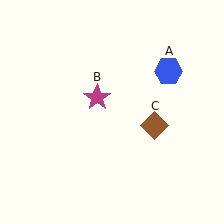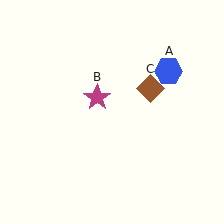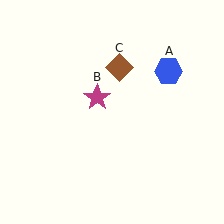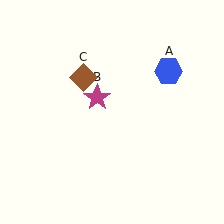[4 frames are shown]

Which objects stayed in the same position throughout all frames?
Blue hexagon (object A) and magenta star (object B) remained stationary.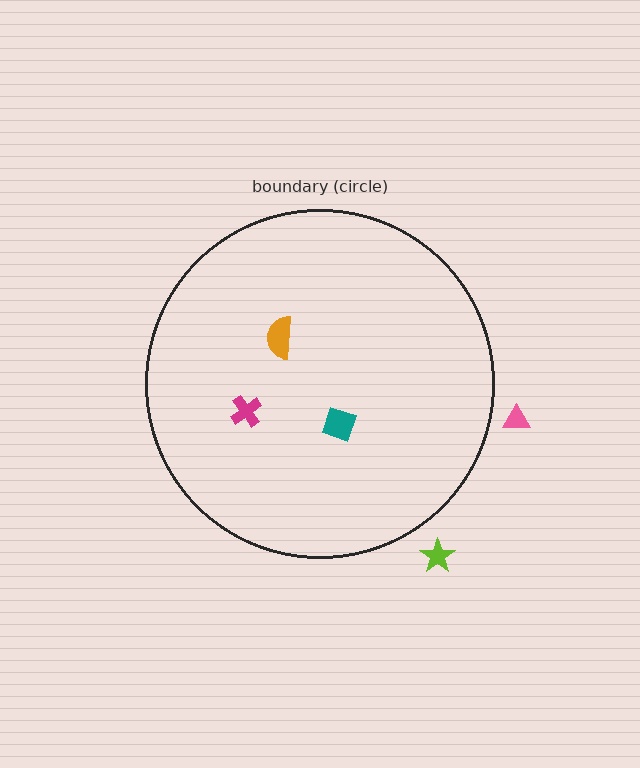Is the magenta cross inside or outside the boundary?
Inside.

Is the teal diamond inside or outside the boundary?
Inside.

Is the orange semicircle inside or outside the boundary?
Inside.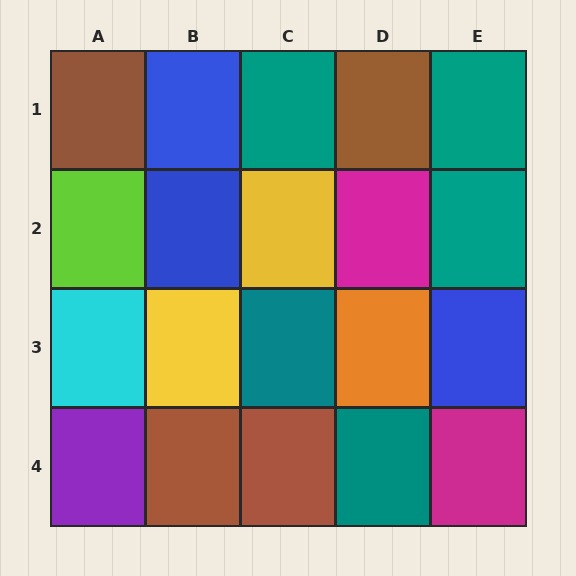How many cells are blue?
3 cells are blue.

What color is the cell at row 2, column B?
Blue.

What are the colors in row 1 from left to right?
Brown, blue, teal, brown, teal.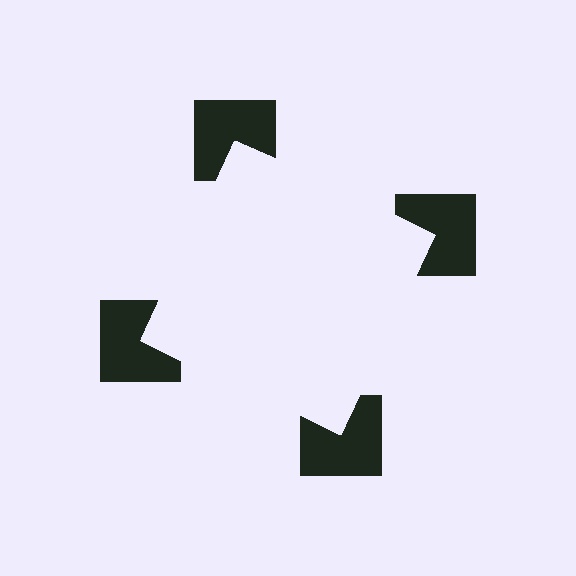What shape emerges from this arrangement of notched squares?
An illusory square — its edges are inferred from the aligned wedge cuts in the notched squares, not physically drawn.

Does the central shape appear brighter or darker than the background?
It typically appears slightly brighter than the background, even though no actual brightness change is drawn.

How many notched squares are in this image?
There are 4 — one at each vertex of the illusory square.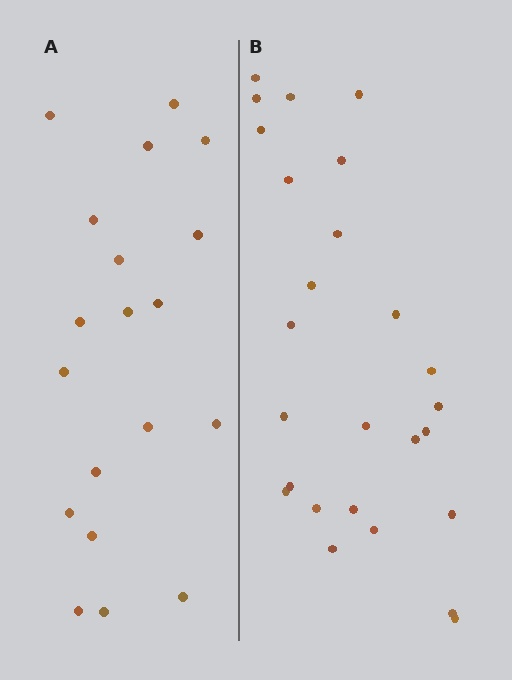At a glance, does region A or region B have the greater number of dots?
Region B (the right region) has more dots.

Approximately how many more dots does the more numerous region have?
Region B has roughly 8 or so more dots than region A.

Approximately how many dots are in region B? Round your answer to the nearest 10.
About 30 dots. (The exact count is 26, which rounds to 30.)